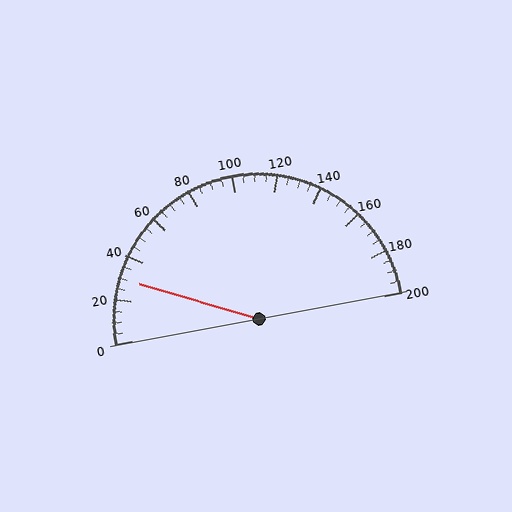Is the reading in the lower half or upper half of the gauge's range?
The reading is in the lower half of the range (0 to 200).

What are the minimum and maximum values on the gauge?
The gauge ranges from 0 to 200.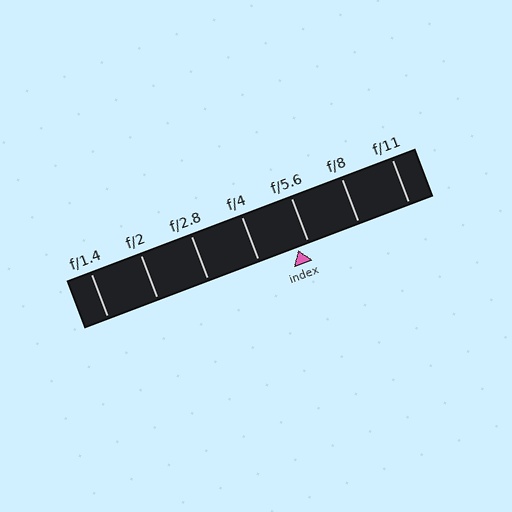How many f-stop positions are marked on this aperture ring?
There are 7 f-stop positions marked.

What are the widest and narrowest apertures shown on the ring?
The widest aperture shown is f/1.4 and the narrowest is f/11.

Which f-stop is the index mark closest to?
The index mark is closest to f/5.6.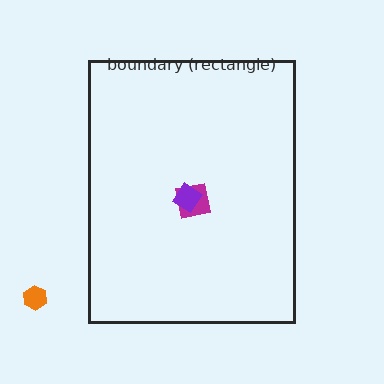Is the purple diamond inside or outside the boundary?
Inside.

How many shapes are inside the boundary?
2 inside, 1 outside.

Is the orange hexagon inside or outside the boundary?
Outside.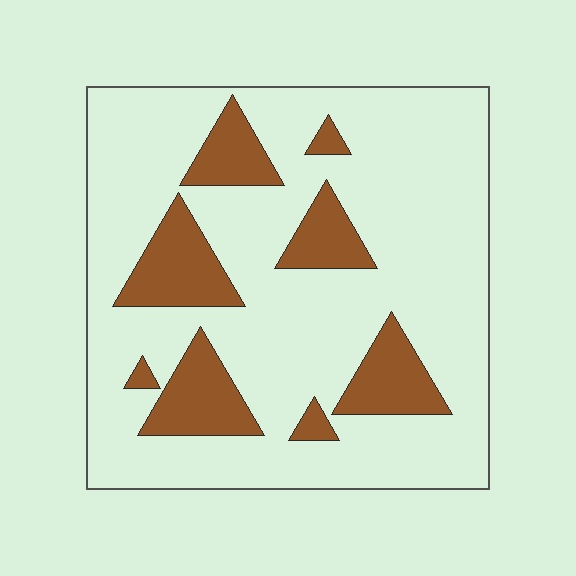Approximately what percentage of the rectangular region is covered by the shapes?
Approximately 20%.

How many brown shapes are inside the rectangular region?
8.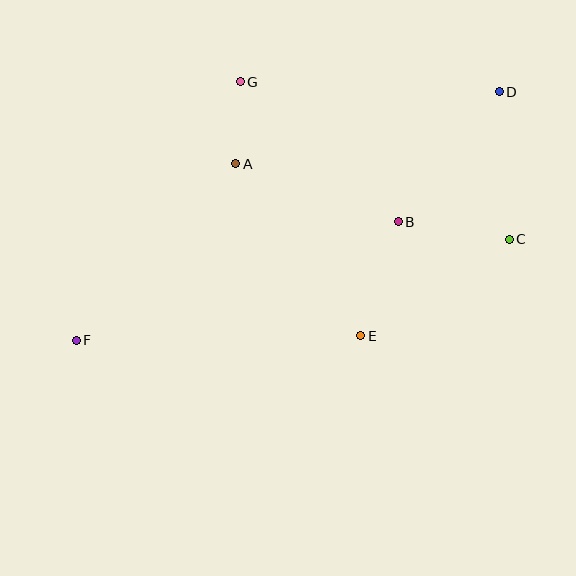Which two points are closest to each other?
Points A and G are closest to each other.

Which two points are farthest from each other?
Points D and F are farthest from each other.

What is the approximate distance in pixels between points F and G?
The distance between F and G is approximately 306 pixels.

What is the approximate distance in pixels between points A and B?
The distance between A and B is approximately 173 pixels.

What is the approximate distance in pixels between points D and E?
The distance between D and E is approximately 281 pixels.